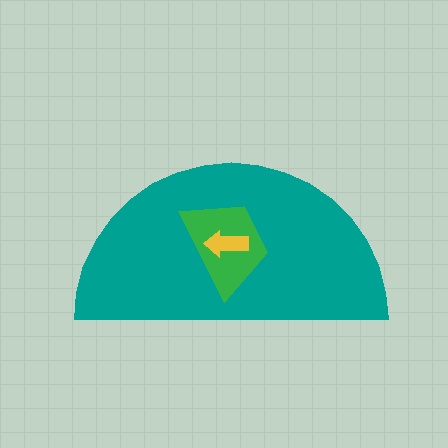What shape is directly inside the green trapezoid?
The yellow arrow.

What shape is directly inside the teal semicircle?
The green trapezoid.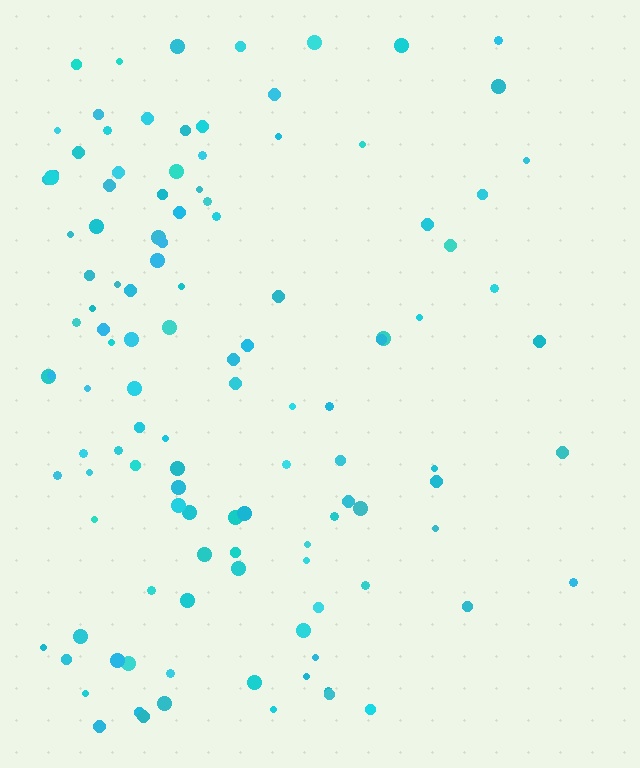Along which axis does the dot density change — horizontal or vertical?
Horizontal.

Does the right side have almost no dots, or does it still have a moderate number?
Still a moderate number, just noticeably fewer than the left.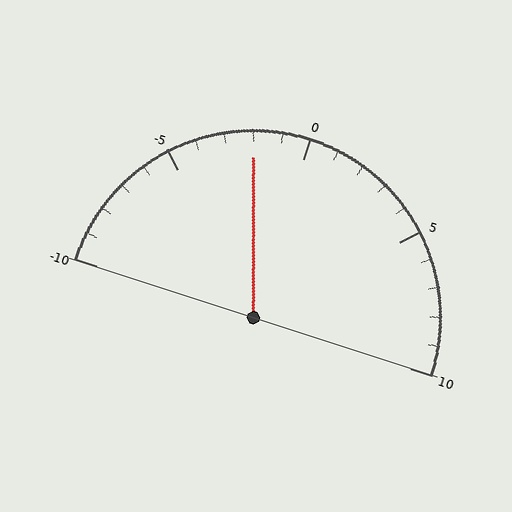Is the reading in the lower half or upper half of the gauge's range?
The reading is in the lower half of the range (-10 to 10).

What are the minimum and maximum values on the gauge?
The gauge ranges from -10 to 10.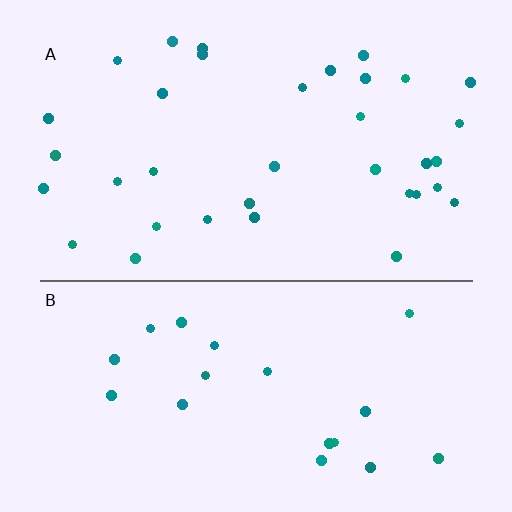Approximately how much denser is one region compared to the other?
Approximately 1.7× — region A over region B.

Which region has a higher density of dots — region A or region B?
A (the top).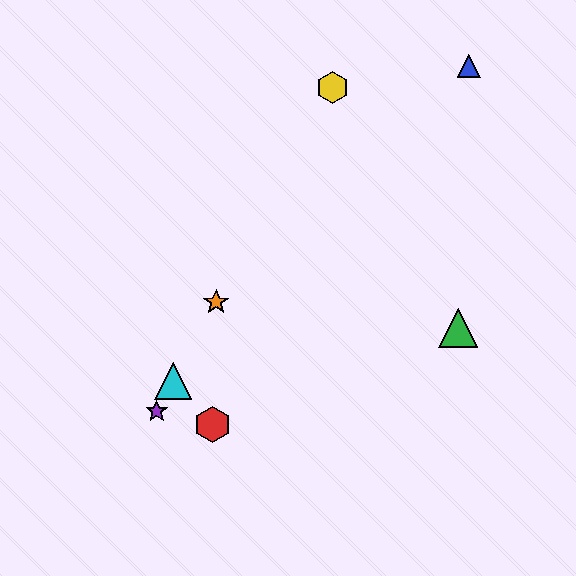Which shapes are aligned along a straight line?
The yellow hexagon, the purple star, the orange star, the cyan triangle are aligned along a straight line.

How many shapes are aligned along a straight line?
4 shapes (the yellow hexagon, the purple star, the orange star, the cyan triangle) are aligned along a straight line.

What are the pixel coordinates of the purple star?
The purple star is at (157, 411).